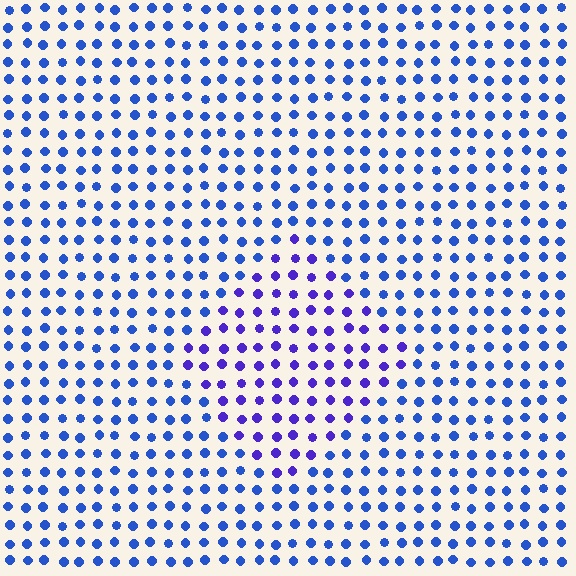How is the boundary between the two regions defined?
The boundary is defined purely by a slight shift in hue (about 31 degrees). Spacing, size, and orientation are identical on both sides.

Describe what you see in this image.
The image is filled with small blue elements in a uniform arrangement. A diamond-shaped region is visible where the elements are tinted to a slightly different hue, forming a subtle color boundary.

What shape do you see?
I see a diamond.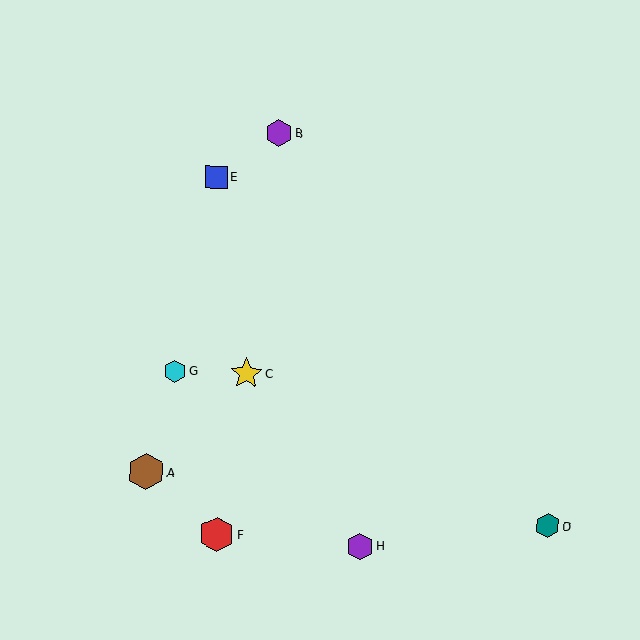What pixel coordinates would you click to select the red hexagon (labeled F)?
Click at (217, 534) to select the red hexagon F.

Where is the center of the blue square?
The center of the blue square is at (217, 177).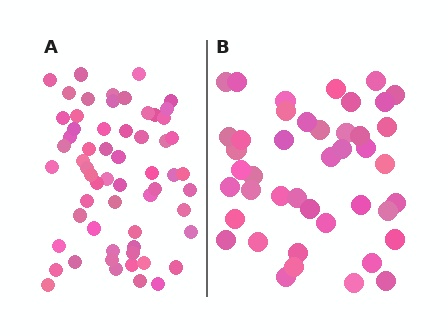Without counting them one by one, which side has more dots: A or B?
Region A (the left region) has more dots.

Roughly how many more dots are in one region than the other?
Region A has approximately 15 more dots than region B.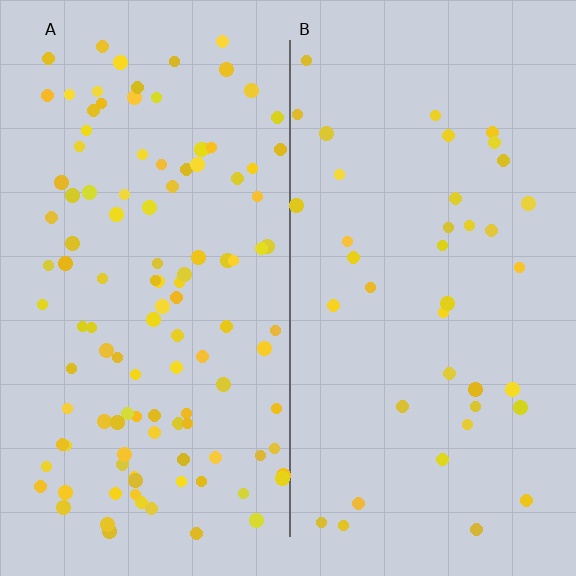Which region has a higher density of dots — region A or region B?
A (the left).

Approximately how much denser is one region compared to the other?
Approximately 2.9× — region A over region B.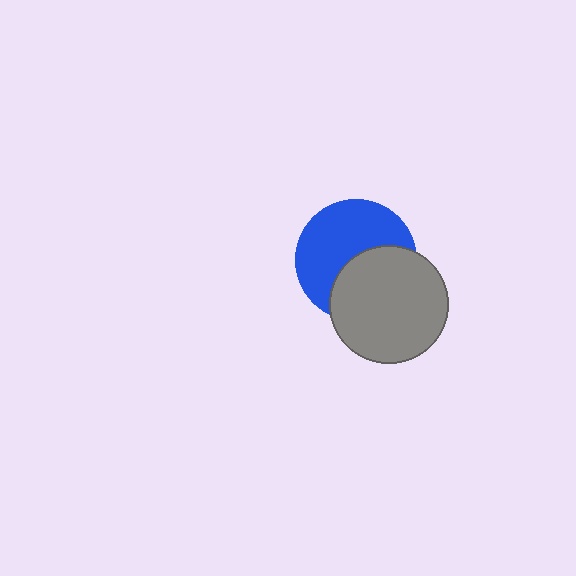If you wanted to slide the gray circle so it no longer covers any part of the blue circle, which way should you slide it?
Slide it toward the lower-right — that is the most direct way to separate the two shapes.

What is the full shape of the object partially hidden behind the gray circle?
The partially hidden object is a blue circle.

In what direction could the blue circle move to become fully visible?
The blue circle could move toward the upper-left. That would shift it out from behind the gray circle entirely.